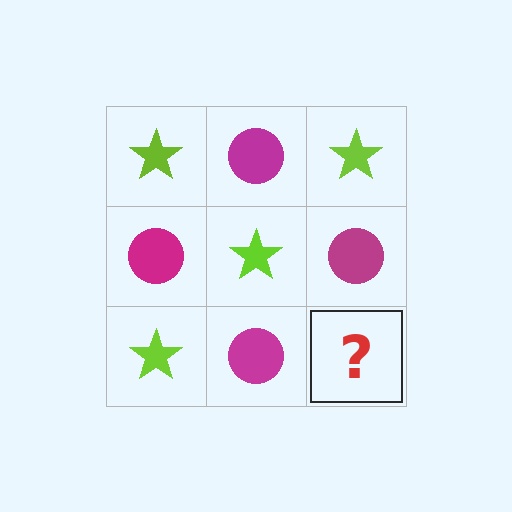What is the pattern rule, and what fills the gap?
The rule is that it alternates lime star and magenta circle in a checkerboard pattern. The gap should be filled with a lime star.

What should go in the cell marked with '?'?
The missing cell should contain a lime star.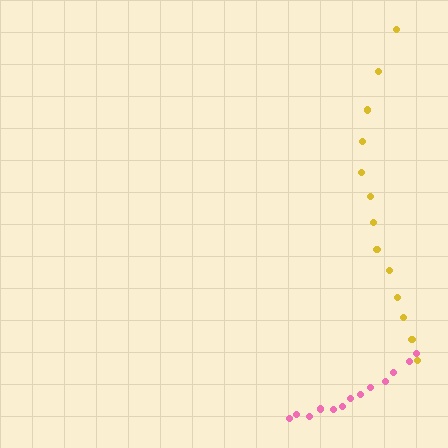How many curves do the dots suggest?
There are 2 distinct paths.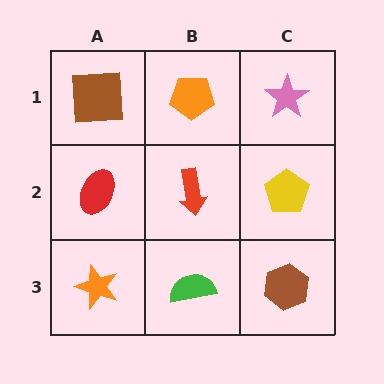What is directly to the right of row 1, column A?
An orange pentagon.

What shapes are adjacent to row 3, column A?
A red ellipse (row 2, column A), a green semicircle (row 3, column B).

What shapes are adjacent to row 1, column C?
A yellow pentagon (row 2, column C), an orange pentagon (row 1, column B).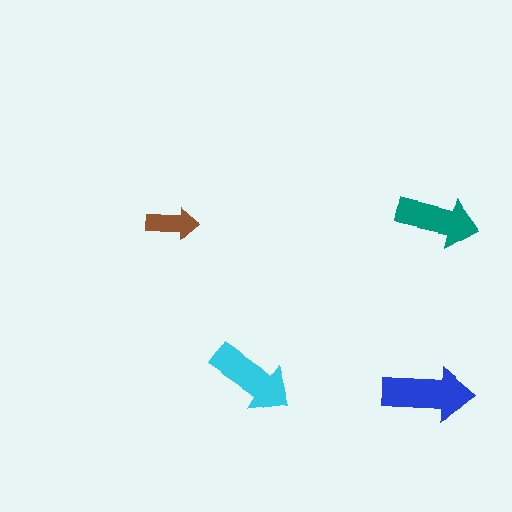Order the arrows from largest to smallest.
the blue one, the cyan one, the teal one, the brown one.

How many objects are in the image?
There are 4 objects in the image.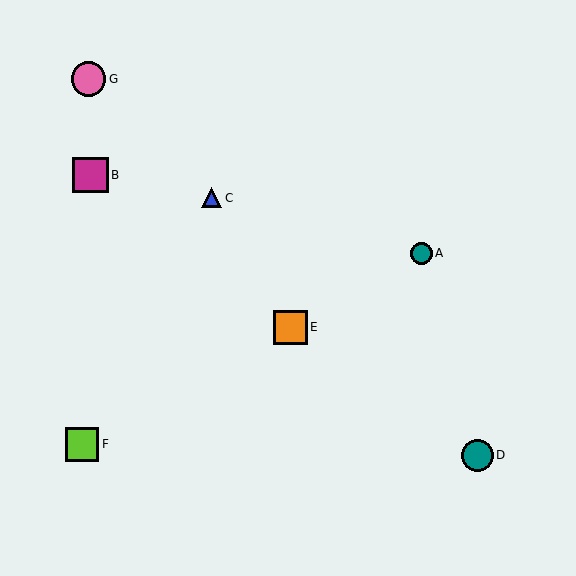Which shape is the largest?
The magenta square (labeled B) is the largest.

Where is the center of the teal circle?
The center of the teal circle is at (477, 455).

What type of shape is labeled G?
Shape G is a pink circle.